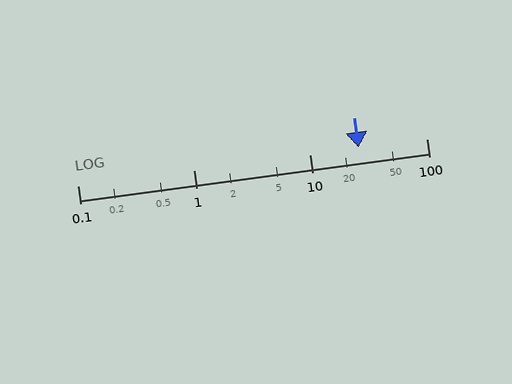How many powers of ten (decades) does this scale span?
The scale spans 3 decades, from 0.1 to 100.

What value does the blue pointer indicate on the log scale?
The pointer indicates approximately 26.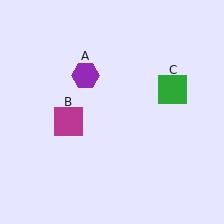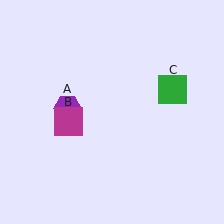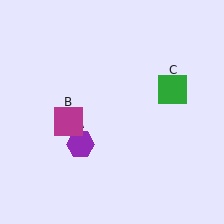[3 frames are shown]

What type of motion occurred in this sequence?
The purple hexagon (object A) rotated counterclockwise around the center of the scene.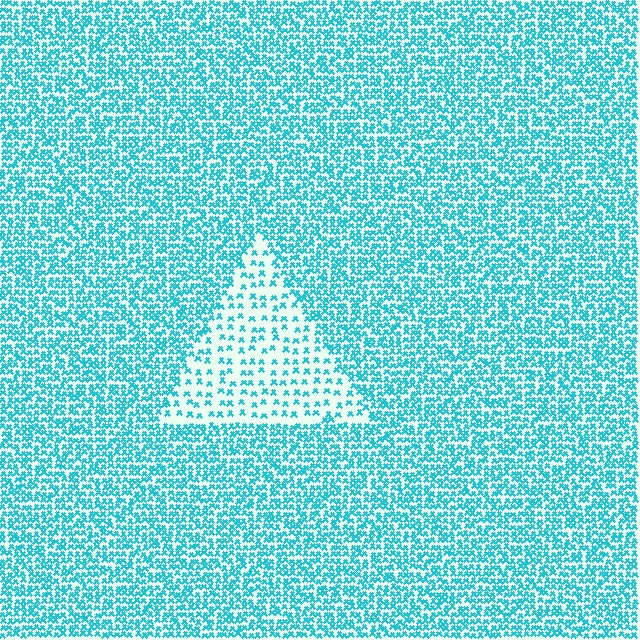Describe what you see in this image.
The image contains small cyan elements arranged at two different densities. A triangle-shaped region is visible where the elements are less densely packed than the surrounding area.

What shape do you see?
I see a triangle.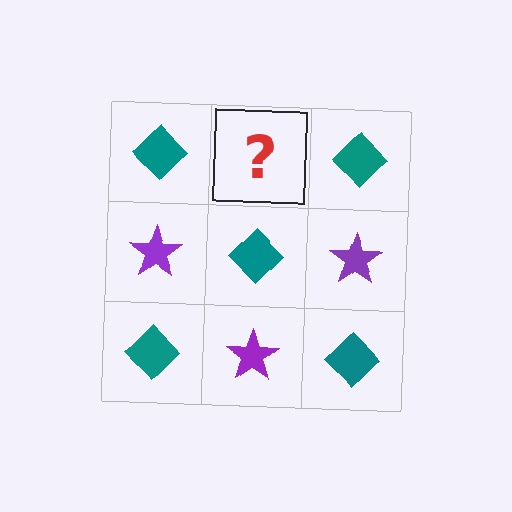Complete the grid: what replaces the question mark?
The question mark should be replaced with a purple star.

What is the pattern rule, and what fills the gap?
The rule is that it alternates teal diamond and purple star in a checkerboard pattern. The gap should be filled with a purple star.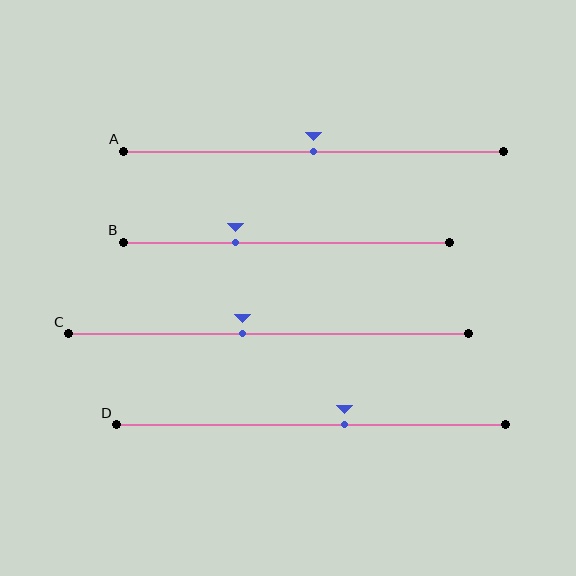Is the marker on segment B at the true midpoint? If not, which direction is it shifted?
No, the marker on segment B is shifted to the left by about 15% of the segment length.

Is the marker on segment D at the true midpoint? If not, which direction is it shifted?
No, the marker on segment D is shifted to the right by about 8% of the segment length.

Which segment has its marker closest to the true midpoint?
Segment A has its marker closest to the true midpoint.